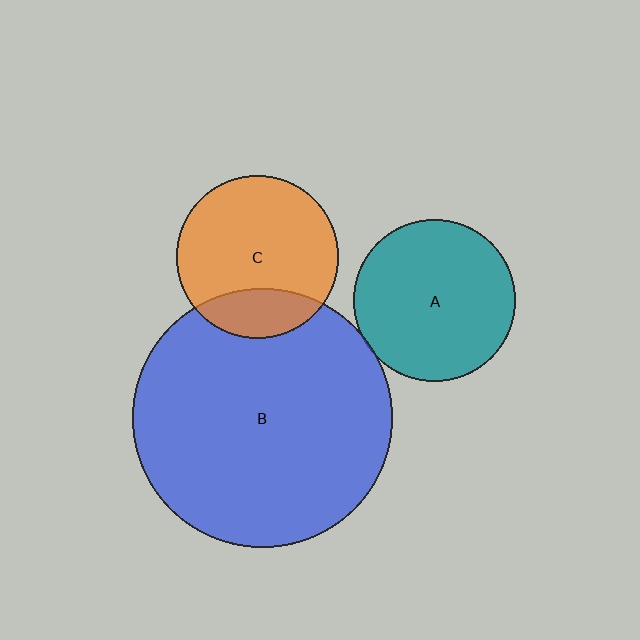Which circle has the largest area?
Circle B (blue).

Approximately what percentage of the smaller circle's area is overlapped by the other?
Approximately 5%.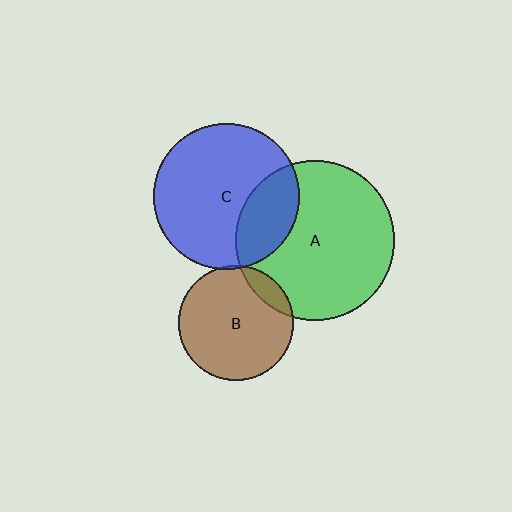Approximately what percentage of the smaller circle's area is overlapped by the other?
Approximately 5%.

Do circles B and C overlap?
Yes.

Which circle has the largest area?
Circle A (green).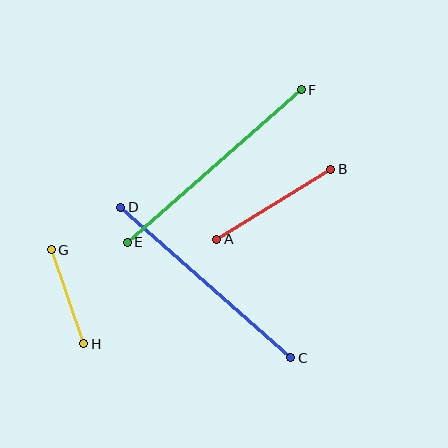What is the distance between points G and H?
The distance is approximately 100 pixels.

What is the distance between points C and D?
The distance is approximately 227 pixels.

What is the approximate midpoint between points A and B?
The midpoint is at approximately (274, 204) pixels.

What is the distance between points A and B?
The distance is approximately 134 pixels.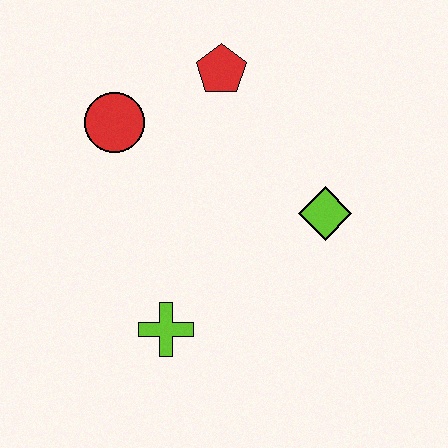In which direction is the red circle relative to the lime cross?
The red circle is above the lime cross.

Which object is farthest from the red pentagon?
The lime cross is farthest from the red pentagon.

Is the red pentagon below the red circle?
No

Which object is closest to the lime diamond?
The red pentagon is closest to the lime diamond.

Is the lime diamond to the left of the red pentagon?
No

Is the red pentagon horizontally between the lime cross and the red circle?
No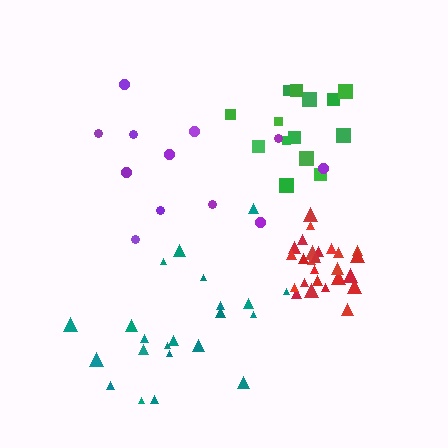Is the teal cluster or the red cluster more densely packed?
Red.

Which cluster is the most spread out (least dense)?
Purple.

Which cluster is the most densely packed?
Red.